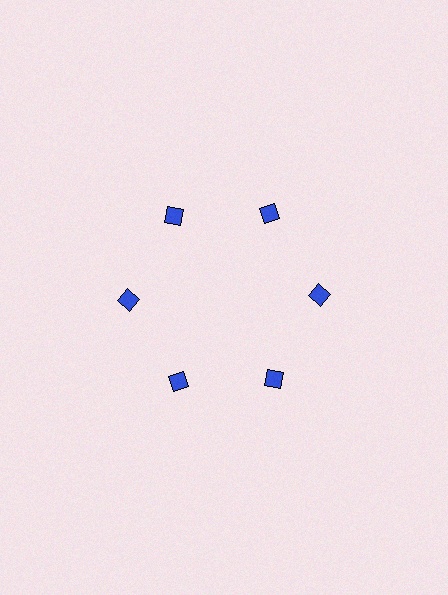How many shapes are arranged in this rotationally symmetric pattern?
There are 6 shapes, arranged in 6 groups of 1.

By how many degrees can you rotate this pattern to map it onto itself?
The pattern maps onto itself every 60 degrees of rotation.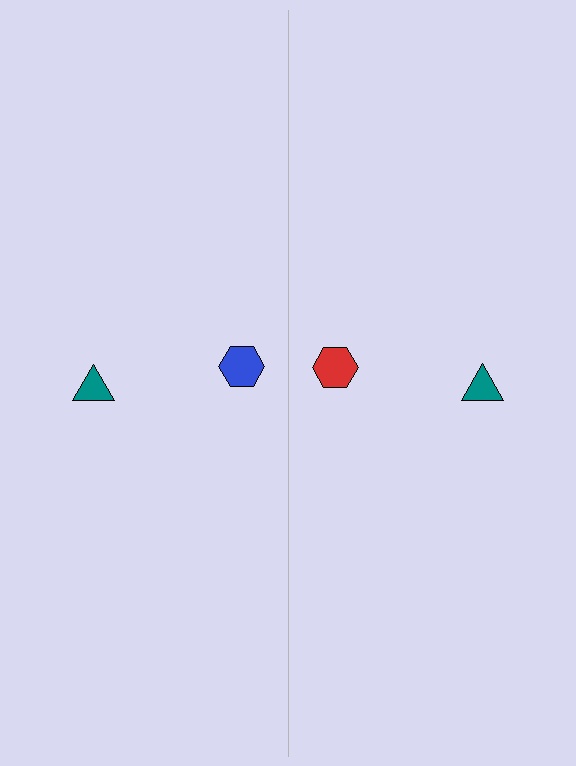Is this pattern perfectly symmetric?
No, the pattern is not perfectly symmetric. The red hexagon on the right side breaks the symmetry — its mirror counterpart is blue.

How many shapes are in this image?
There are 4 shapes in this image.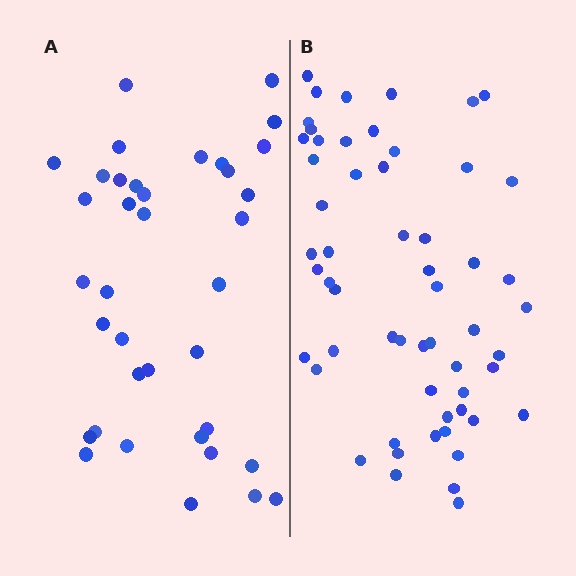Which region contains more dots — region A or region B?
Region B (the right region) has more dots.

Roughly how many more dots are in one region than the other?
Region B has approximately 20 more dots than region A.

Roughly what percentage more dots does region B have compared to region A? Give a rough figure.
About 55% more.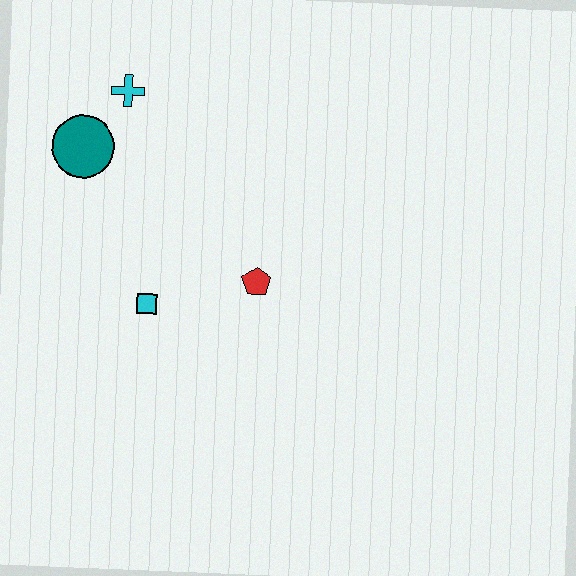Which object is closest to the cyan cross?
The teal circle is closest to the cyan cross.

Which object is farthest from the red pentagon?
The cyan cross is farthest from the red pentagon.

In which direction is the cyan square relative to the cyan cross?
The cyan square is below the cyan cross.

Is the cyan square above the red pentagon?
No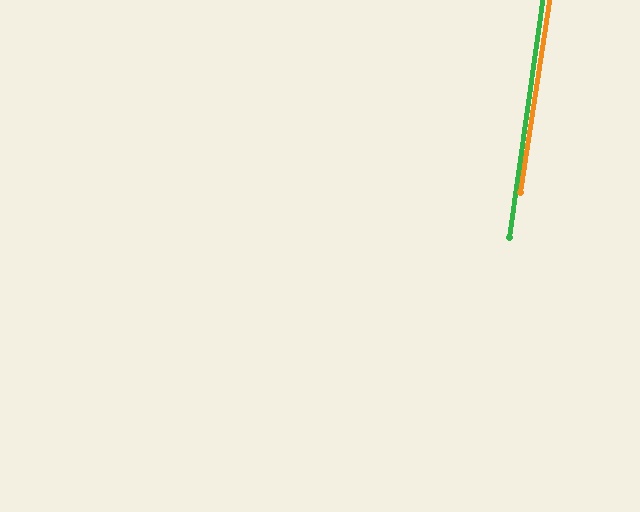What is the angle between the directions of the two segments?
Approximately 1 degree.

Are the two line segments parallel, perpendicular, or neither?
Parallel — their directions differ by only 0.7°.